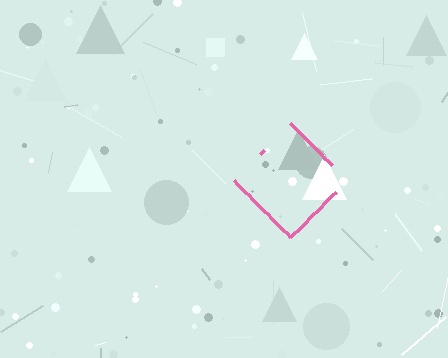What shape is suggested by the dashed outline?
The dashed outline suggests a diamond.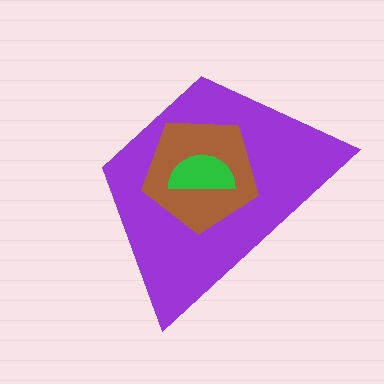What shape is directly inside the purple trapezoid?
The brown pentagon.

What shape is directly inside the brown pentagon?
The green semicircle.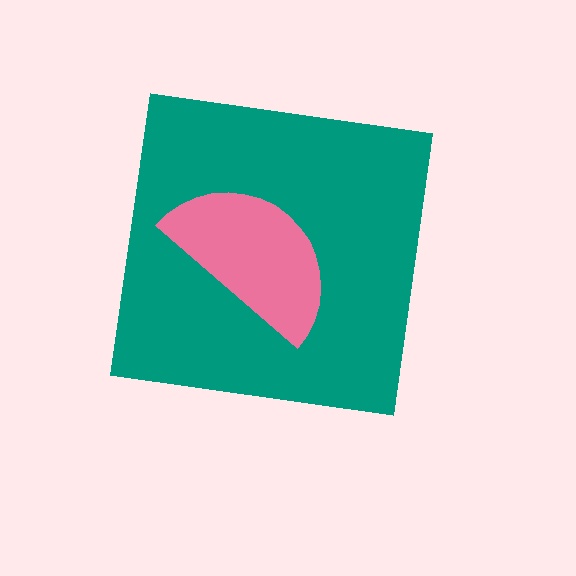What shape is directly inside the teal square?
The pink semicircle.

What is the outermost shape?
The teal square.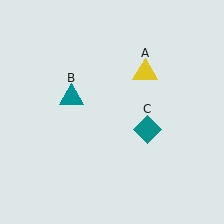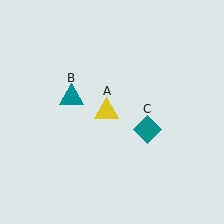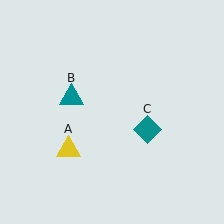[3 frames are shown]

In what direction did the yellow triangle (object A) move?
The yellow triangle (object A) moved down and to the left.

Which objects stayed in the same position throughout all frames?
Teal triangle (object B) and teal diamond (object C) remained stationary.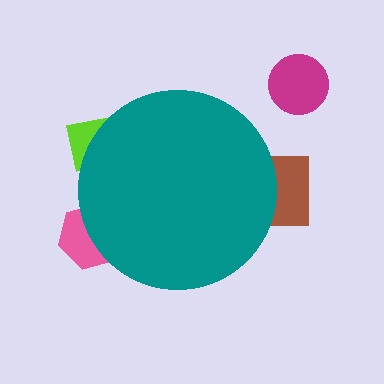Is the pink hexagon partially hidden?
Yes, the pink hexagon is partially hidden behind the teal circle.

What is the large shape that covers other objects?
A teal circle.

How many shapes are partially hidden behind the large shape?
3 shapes are partially hidden.